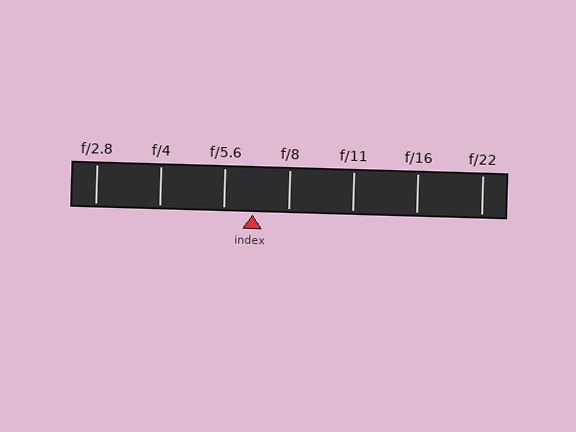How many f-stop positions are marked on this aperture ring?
There are 7 f-stop positions marked.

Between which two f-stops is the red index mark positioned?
The index mark is between f/5.6 and f/8.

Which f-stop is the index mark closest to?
The index mark is closest to f/5.6.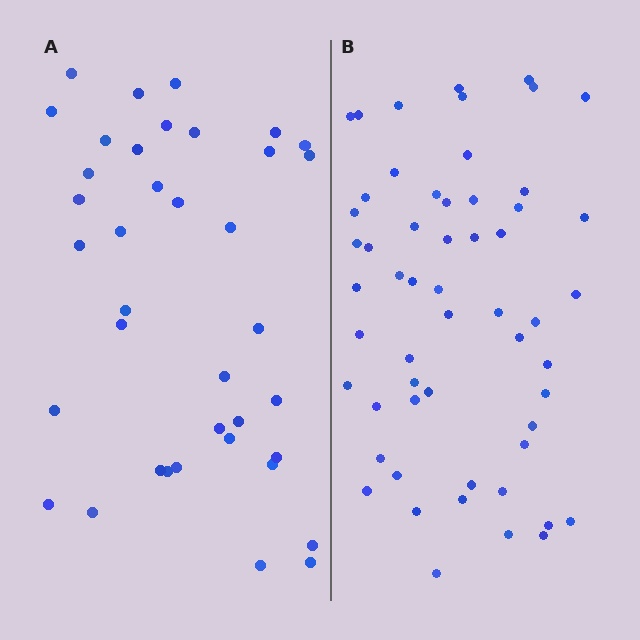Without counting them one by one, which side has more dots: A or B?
Region B (the right region) has more dots.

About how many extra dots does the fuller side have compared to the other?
Region B has approximately 20 more dots than region A.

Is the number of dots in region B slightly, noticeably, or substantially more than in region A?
Region B has substantially more. The ratio is roughly 1.5 to 1.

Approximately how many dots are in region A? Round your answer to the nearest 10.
About 40 dots. (The exact count is 38, which rounds to 40.)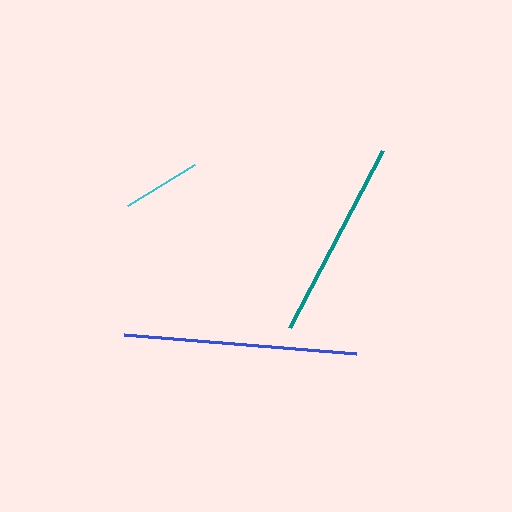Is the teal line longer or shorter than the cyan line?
The teal line is longer than the cyan line.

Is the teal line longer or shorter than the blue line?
The blue line is longer than the teal line.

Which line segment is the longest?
The blue line is the longest at approximately 232 pixels.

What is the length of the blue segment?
The blue segment is approximately 232 pixels long.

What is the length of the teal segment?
The teal segment is approximately 200 pixels long.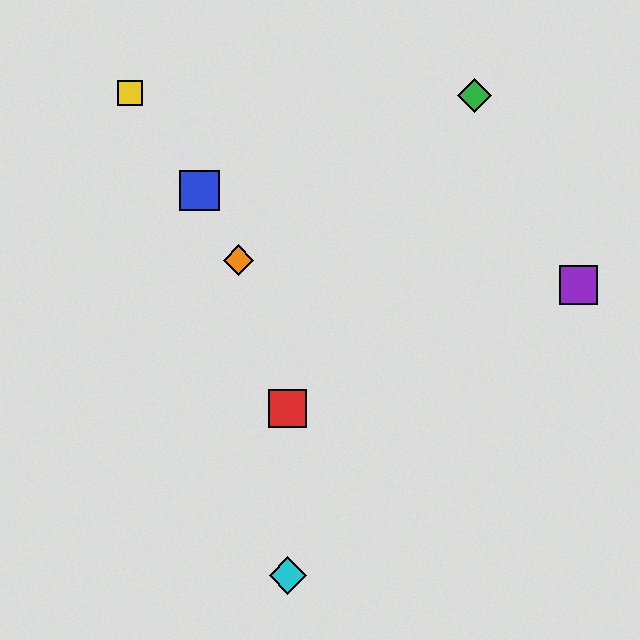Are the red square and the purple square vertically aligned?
No, the red square is at x≈288 and the purple square is at x≈578.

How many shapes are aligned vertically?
2 shapes (the red square, the cyan diamond) are aligned vertically.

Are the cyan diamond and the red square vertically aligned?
Yes, both are at x≈288.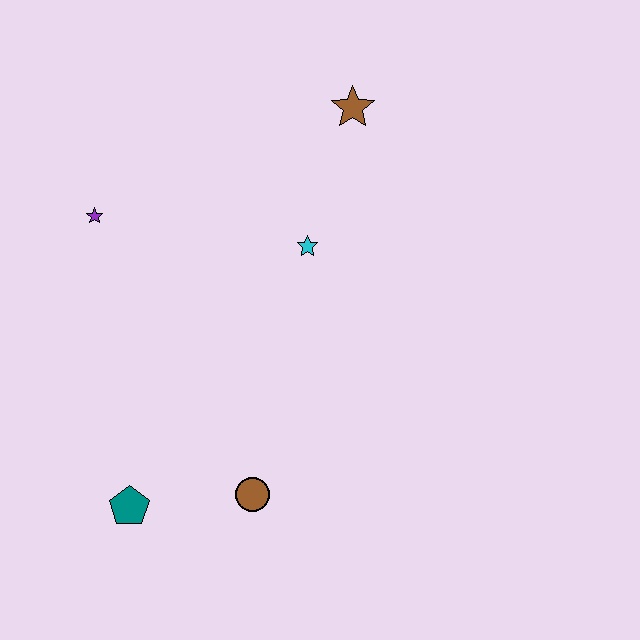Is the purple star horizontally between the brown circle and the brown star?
No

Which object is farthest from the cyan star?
The teal pentagon is farthest from the cyan star.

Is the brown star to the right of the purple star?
Yes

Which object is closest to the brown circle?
The teal pentagon is closest to the brown circle.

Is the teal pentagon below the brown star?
Yes